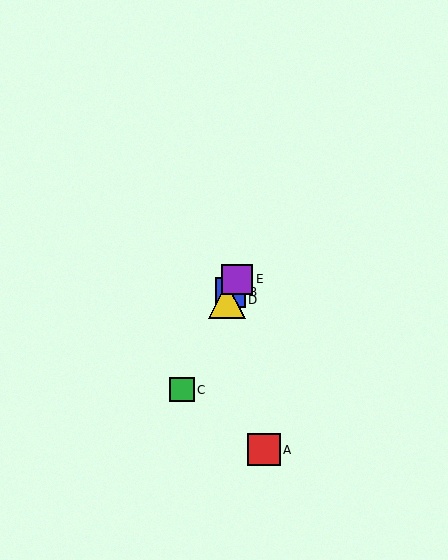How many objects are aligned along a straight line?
4 objects (B, C, D, E) are aligned along a straight line.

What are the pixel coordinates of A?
Object A is at (264, 450).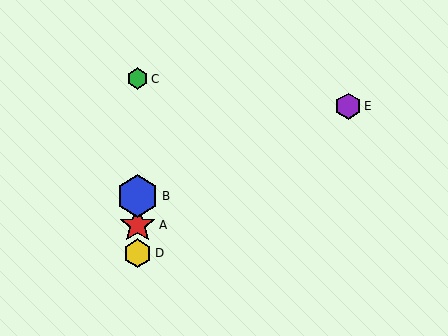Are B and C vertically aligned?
Yes, both are at x≈138.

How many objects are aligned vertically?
4 objects (A, B, C, D) are aligned vertically.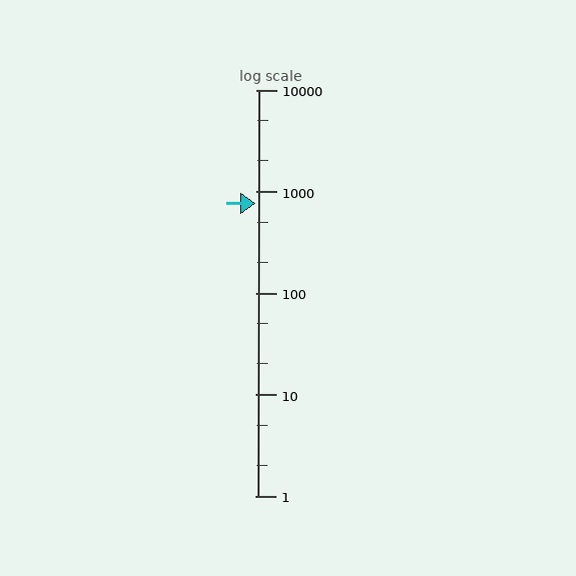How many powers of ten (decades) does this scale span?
The scale spans 4 decades, from 1 to 10000.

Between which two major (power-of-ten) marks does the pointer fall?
The pointer is between 100 and 1000.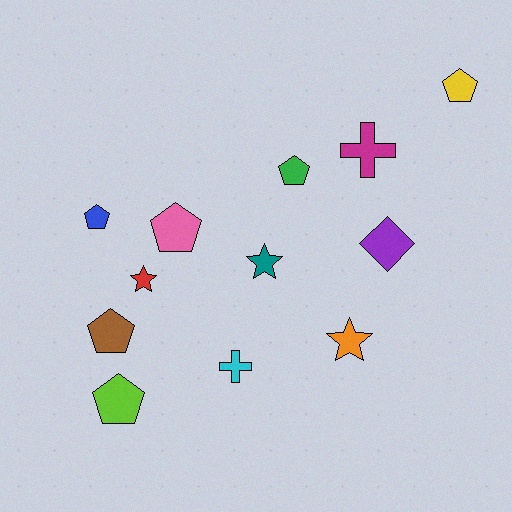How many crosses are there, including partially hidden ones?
There are 2 crosses.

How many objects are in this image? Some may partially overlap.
There are 12 objects.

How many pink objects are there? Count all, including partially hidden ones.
There is 1 pink object.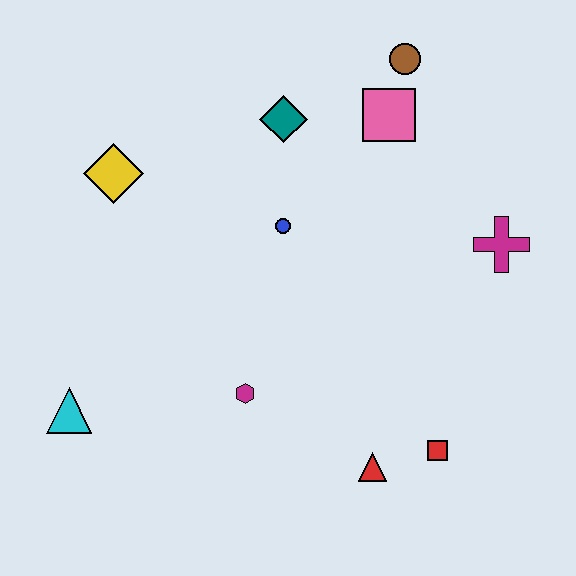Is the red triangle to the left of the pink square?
Yes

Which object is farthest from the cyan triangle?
The brown circle is farthest from the cyan triangle.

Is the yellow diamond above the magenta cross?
Yes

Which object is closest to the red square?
The red triangle is closest to the red square.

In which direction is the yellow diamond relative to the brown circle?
The yellow diamond is to the left of the brown circle.